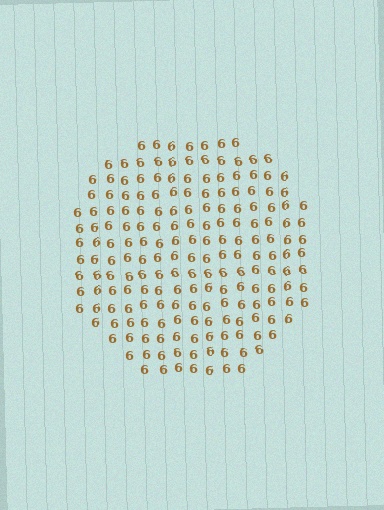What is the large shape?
The large shape is a circle.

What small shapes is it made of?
It is made of small digit 6's.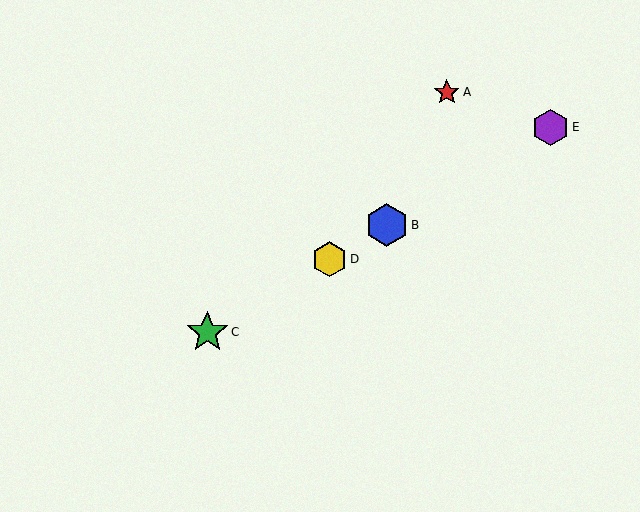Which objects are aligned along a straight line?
Objects B, C, D, E are aligned along a straight line.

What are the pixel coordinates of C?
Object C is at (207, 332).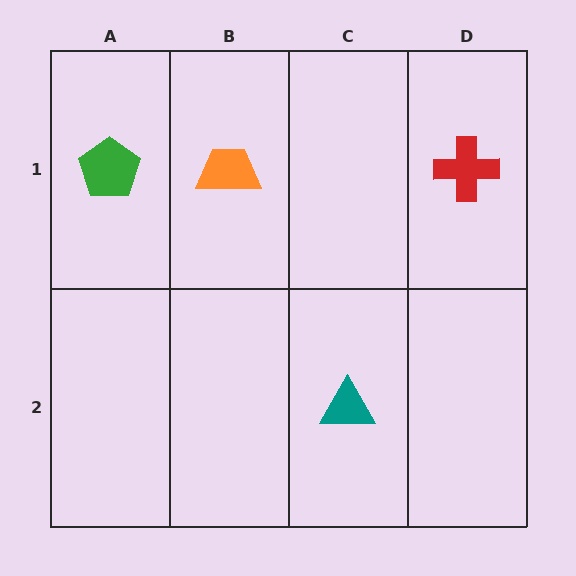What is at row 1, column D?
A red cross.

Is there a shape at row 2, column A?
No, that cell is empty.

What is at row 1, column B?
An orange trapezoid.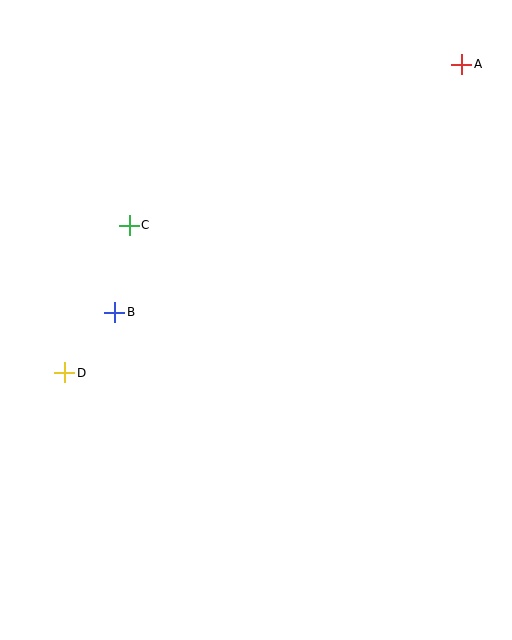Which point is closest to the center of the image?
Point B at (115, 312) is closest to the center.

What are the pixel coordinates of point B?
Point B is at (115, 312).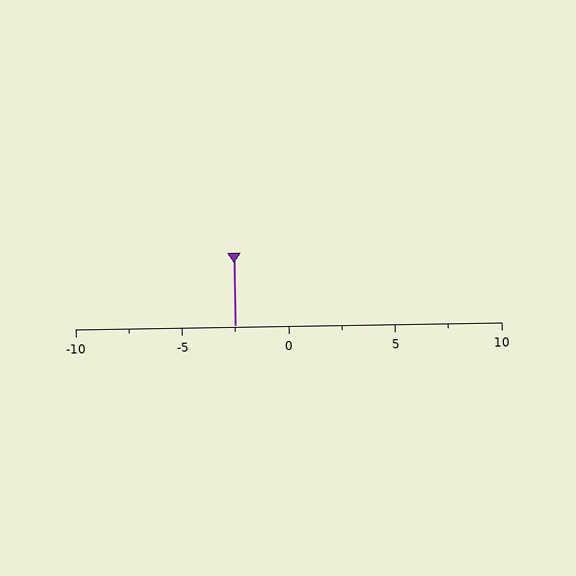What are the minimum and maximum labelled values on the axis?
The axis runs from -10 to 10.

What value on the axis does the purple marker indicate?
The marker indicates approximately -2.5.